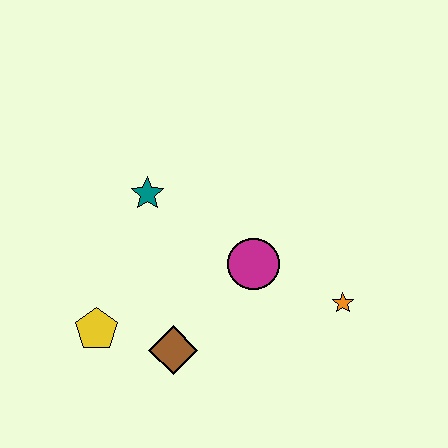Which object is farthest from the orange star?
The yellow pentagon is farthest from the orange star.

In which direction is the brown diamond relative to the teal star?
The brown diamond is below the teal star.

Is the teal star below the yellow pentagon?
No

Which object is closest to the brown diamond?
The yellow pentagon is closest to the brown diamond.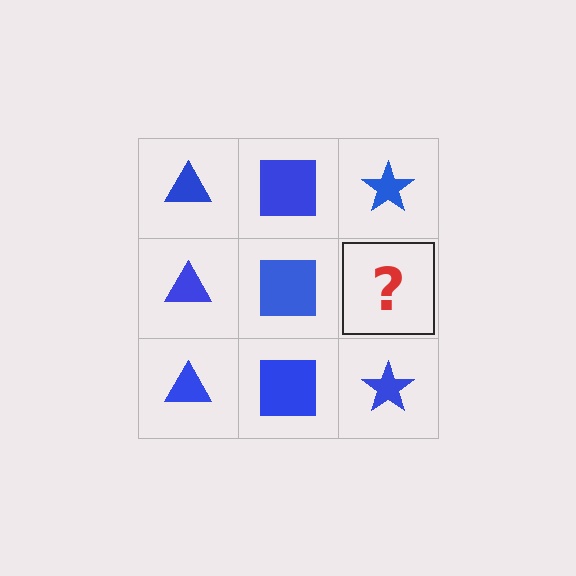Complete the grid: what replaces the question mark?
The question mark should be replaced with a blue star.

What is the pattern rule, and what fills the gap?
The rule is that each column has a consistent shape. The gap should be filled with a blue star.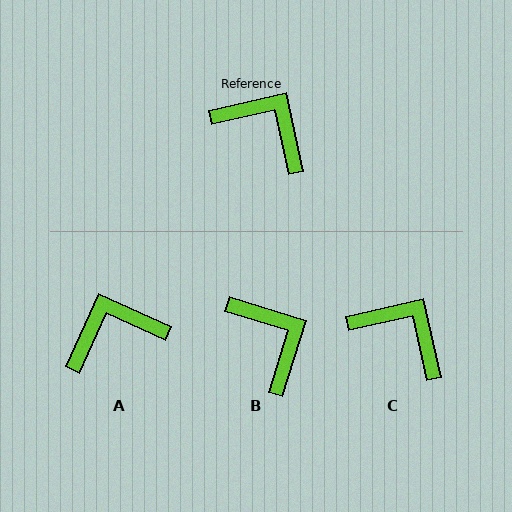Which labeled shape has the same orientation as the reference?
C.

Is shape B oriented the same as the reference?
No, it is off by about 29 degrees.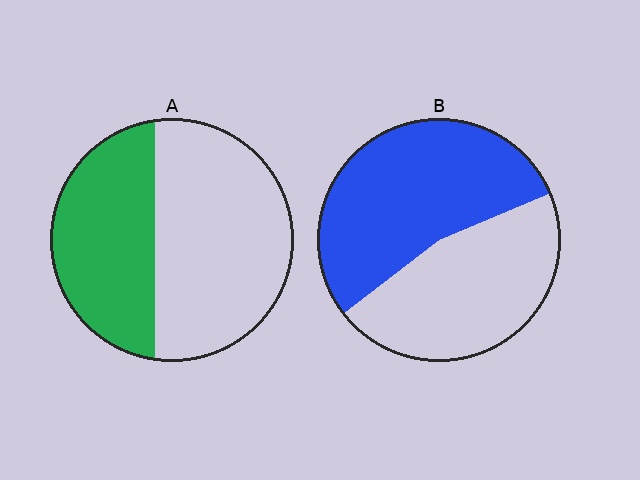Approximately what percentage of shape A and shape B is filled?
A is approximately 40% and B is approximately 55%.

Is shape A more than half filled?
No.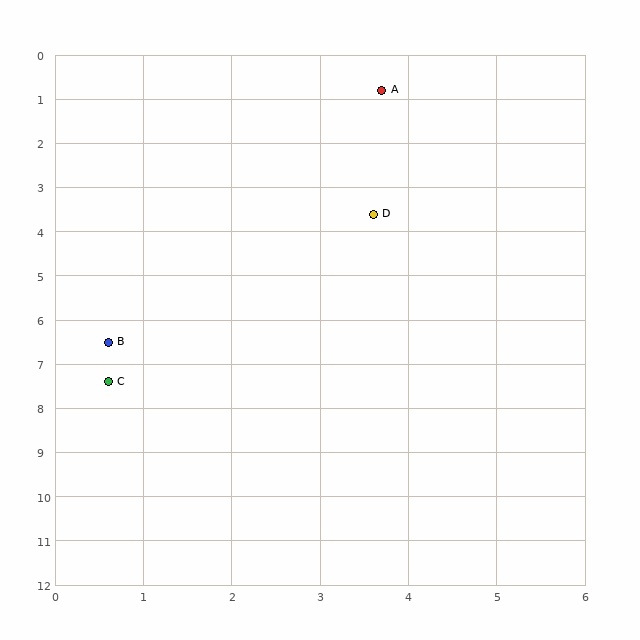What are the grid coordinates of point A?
Point A is at approximately (3.7, 0.8).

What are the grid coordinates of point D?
Point D is at approximately (3.6, 3.6).